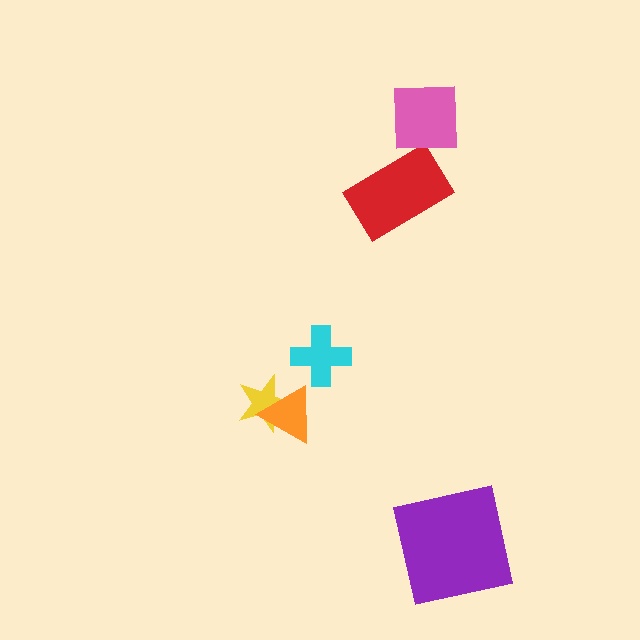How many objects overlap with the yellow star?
1 object overlaps with the yellow star.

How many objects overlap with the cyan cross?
0 objects overlap with the cyan cross.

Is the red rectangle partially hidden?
Yes, it is partially covered by another shape.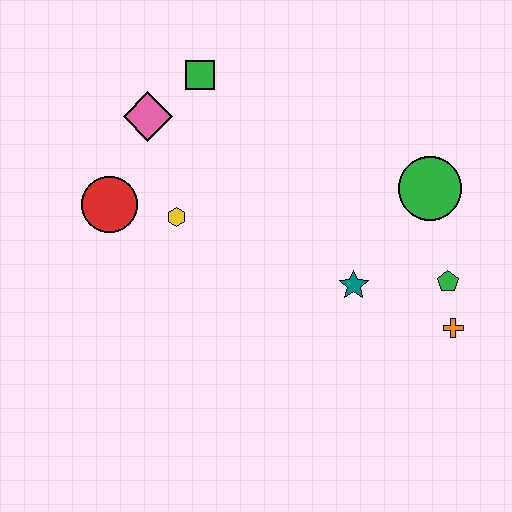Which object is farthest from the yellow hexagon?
The orange cross is farthest from the yellow hexagon.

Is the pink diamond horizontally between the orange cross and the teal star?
No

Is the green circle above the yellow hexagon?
Yes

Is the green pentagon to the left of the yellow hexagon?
No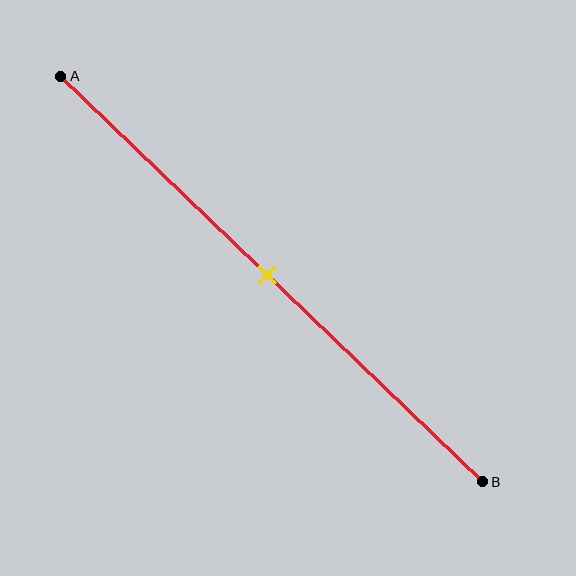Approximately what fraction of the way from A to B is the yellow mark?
The yellow mark is approximately 50% of the way from A to B.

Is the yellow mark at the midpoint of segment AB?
Yes, the mark is approximately at the midpoint.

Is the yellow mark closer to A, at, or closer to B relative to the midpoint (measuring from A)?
The yellow mark is approximately at the midpoint of segment AB.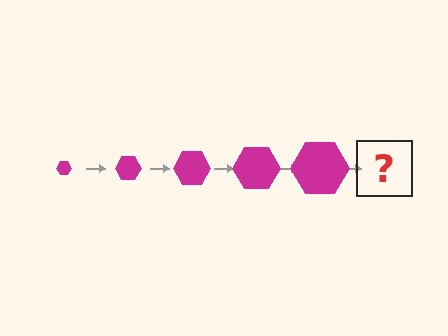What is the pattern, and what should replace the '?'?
The pattern is that the hexagon gets progressively larger each step. The '?' should be a magenta hexagon, larger than the previous one.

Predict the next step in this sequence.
The next step is a magenta hexagon, larger than the previous one.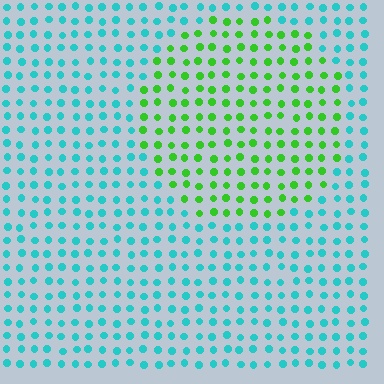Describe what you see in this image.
The image is filled with small cyan elements in a uniform arrangement. A circle-shaped region is visible where the elements are tinted to a slightly different hue, forming a subtle color boundary.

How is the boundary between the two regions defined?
The boundary is defined purely by a slight shift in hue (about 63 degrees). Spacing, size, and orientation are identical on both sides.